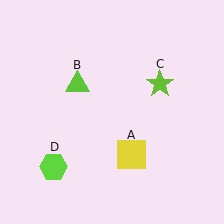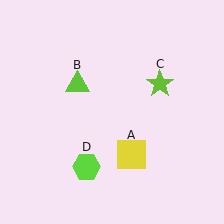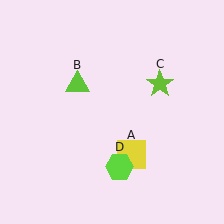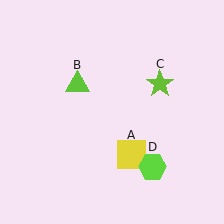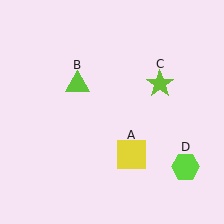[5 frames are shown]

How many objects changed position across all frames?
1 object changed position: lime hexagon (object D).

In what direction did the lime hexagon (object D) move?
The lime hexagon (object D) moved right.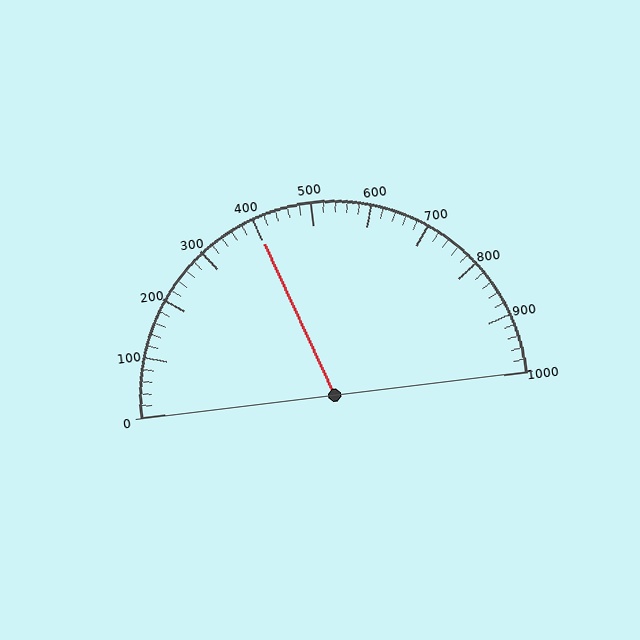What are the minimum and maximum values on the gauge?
The gauge ranges from 0 to 1000.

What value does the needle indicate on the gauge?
The needle indicates approximately 400.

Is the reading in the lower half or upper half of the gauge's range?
The reading is in the lower half of the range (0 to 1000).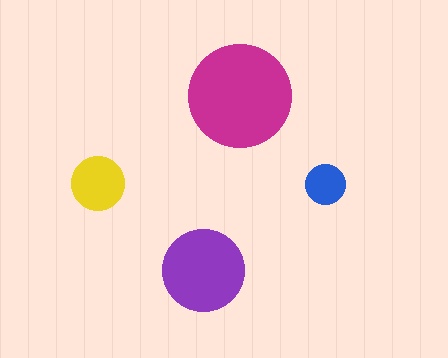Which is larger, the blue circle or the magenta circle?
The magenta one.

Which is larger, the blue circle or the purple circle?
The purple one.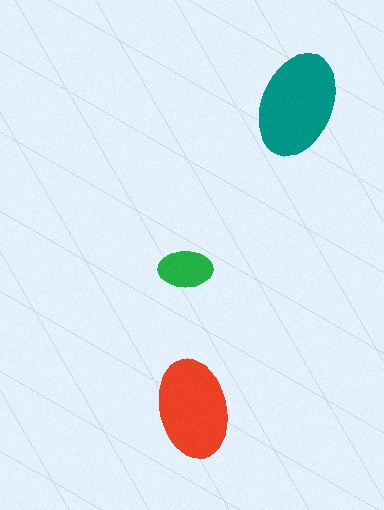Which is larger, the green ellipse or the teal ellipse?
The teal one.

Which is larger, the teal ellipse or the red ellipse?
The teal one.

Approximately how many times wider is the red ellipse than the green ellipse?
About 2 times wider.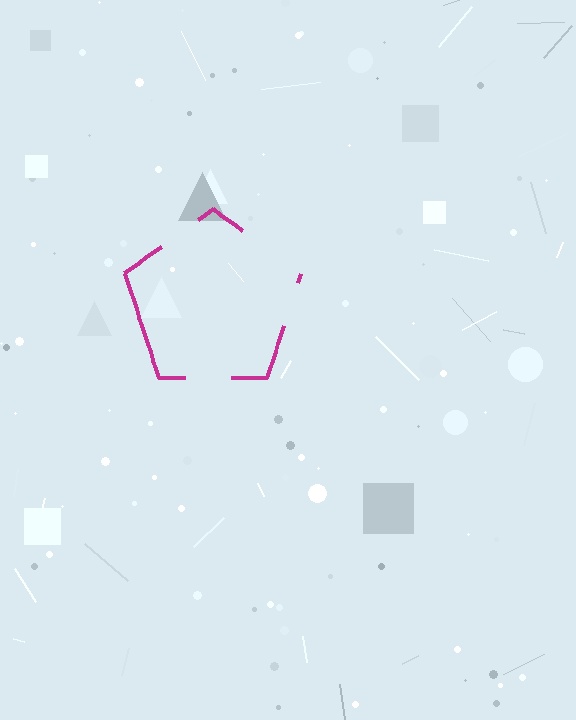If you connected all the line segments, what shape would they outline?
They would outline a pentagon.